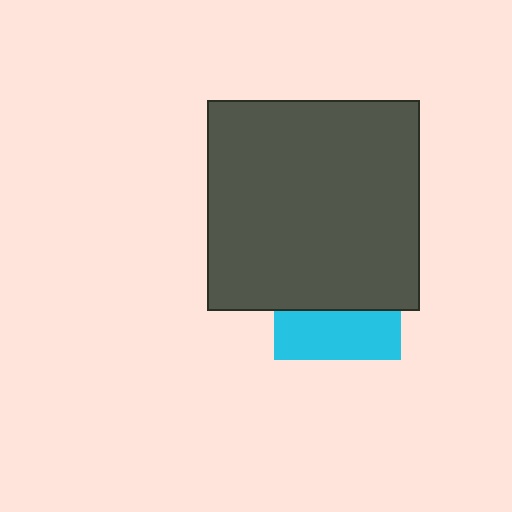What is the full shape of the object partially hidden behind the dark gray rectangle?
The partially hidden object is a cyan square.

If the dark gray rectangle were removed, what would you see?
You would see the complete cyan square.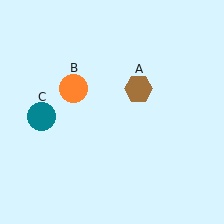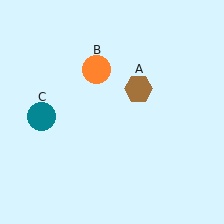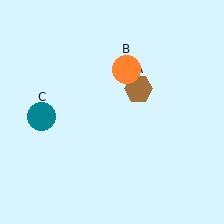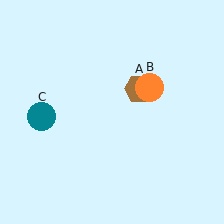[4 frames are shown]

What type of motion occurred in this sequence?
The orange circle (object B) rotated clockwise around the center of the scene.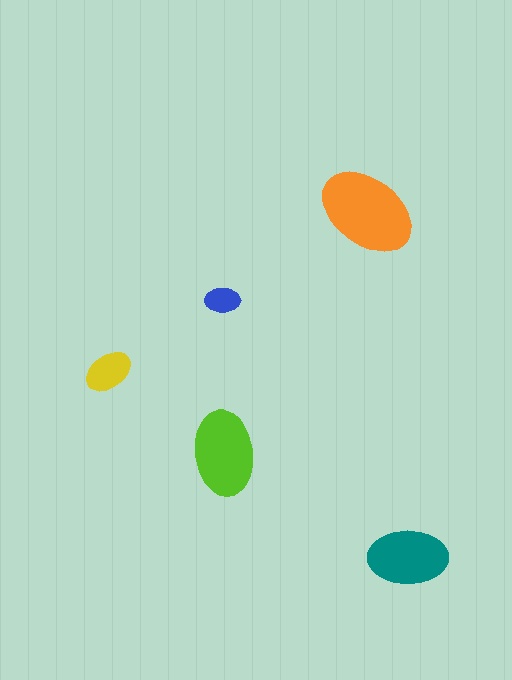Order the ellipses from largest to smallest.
the orange one, the lime one, the teal one, the yellow one, the blue one.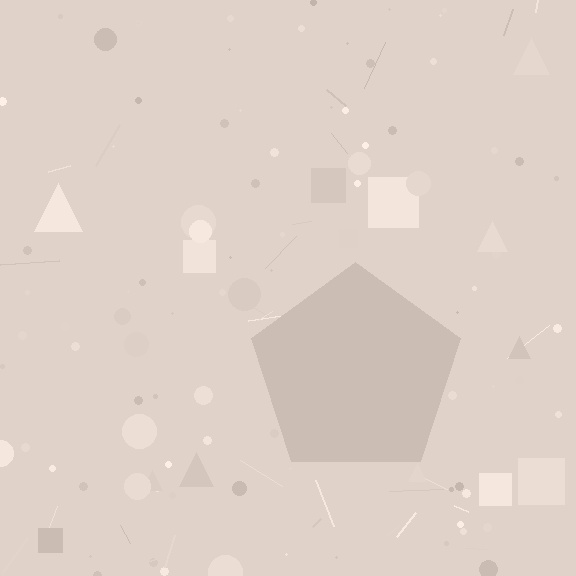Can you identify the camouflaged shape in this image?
The camouflaged shape is a pentagon.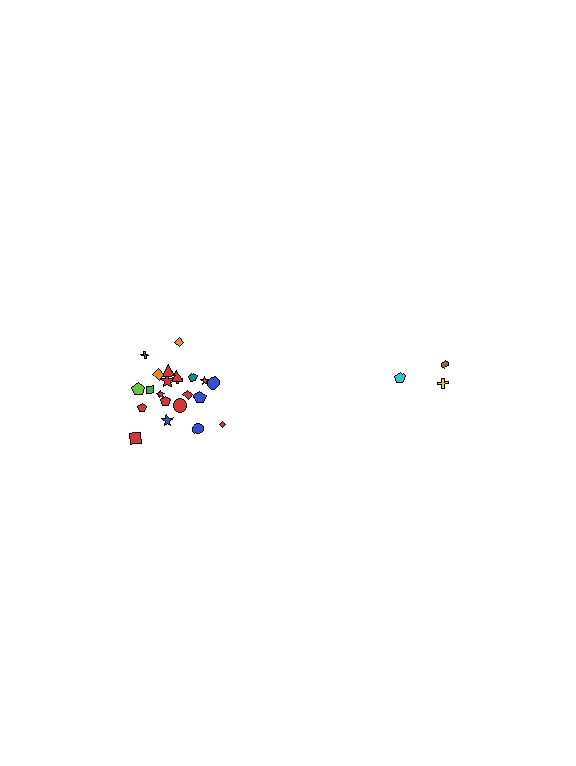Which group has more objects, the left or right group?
The left group.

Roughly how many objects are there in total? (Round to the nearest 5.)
Roughly 25 objects in total.